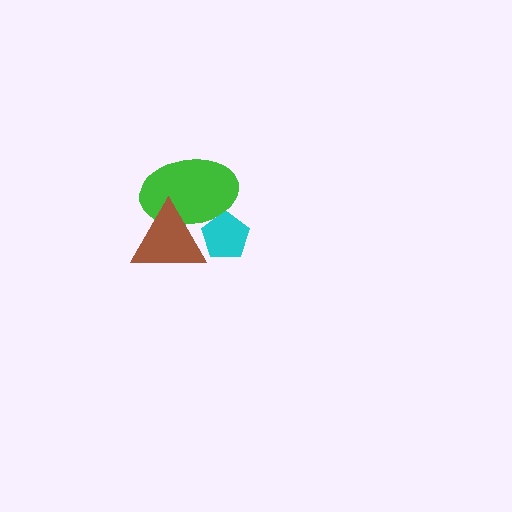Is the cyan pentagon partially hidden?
Yes, it is partially covered by another shape.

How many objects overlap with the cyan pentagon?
2 objects overlap with the cyan pentagon.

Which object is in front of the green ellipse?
The brown triangle is in front of the green ellipse.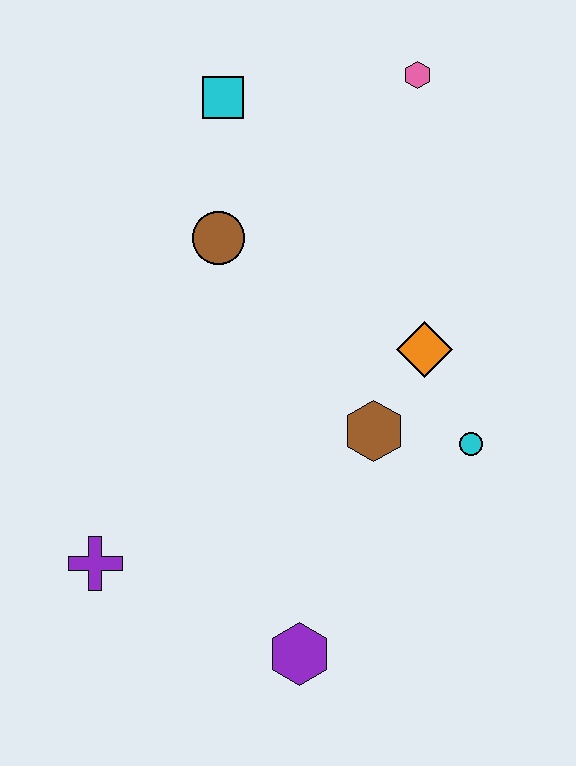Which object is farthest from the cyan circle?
The cyan square is farthest from the cyan circle.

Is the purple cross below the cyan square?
Yes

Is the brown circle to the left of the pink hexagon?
Yes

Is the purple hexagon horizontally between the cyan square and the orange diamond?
Yes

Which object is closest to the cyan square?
The brown circle is closest to the cyan square.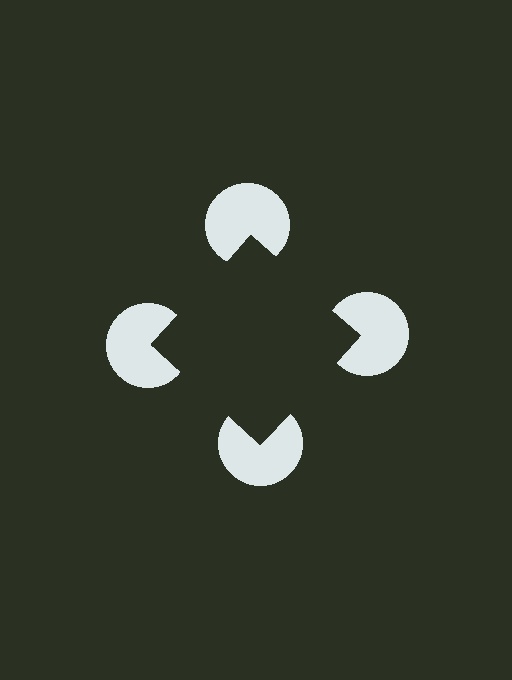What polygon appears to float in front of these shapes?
An illusory square — its edges are inferred from the aligned wedge cuts in the pac-man discs, not physically drawn.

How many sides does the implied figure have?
4 sides.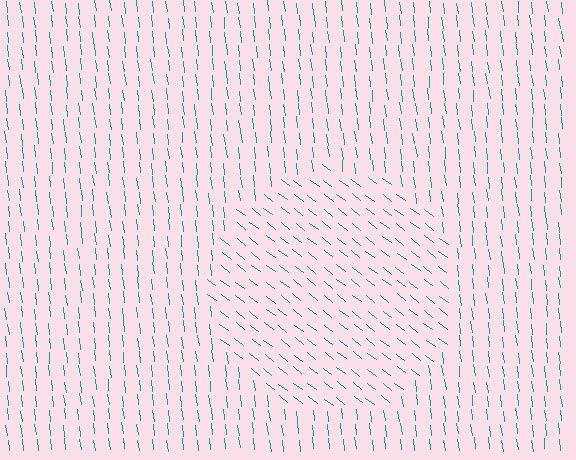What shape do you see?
I see a circle.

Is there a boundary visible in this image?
Yes, there is a texture boundary formed by a change in line orientation.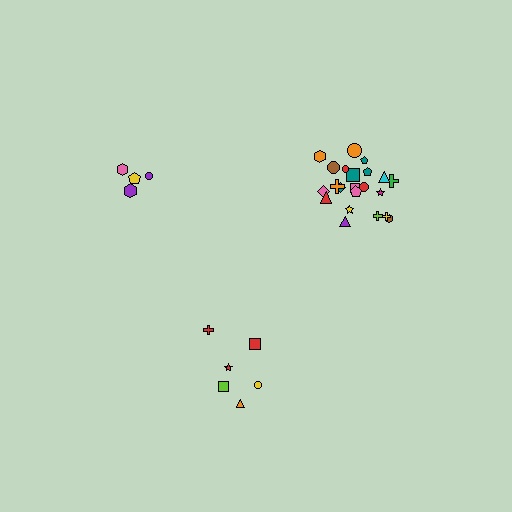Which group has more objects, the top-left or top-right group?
The top-right group.